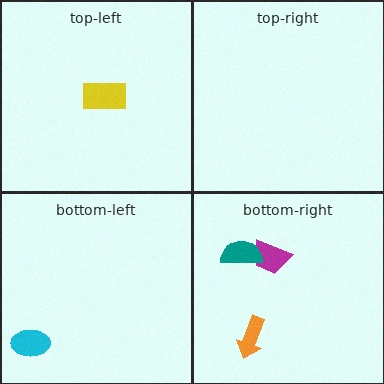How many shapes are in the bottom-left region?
1.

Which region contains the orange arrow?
The bottom-right region.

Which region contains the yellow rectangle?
The top-left region.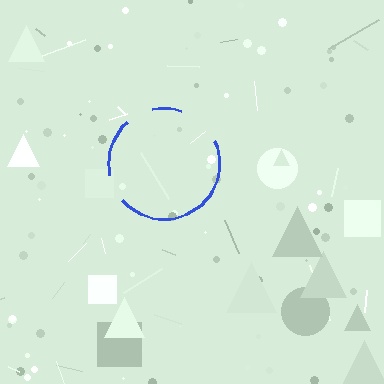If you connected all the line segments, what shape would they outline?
They would outline a circle.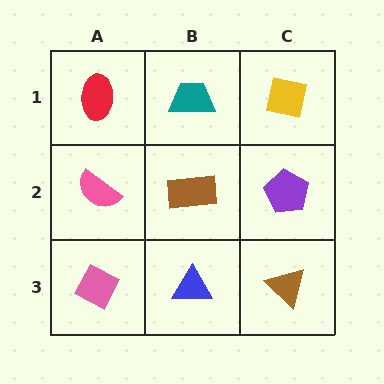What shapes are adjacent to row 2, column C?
A yellow square (row 1, column C), a brown triangle (row 3, column C), a brown rectangle (row 2, column B).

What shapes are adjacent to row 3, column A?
A pink semicircle (row 2, column A), a blue triangle (row 3, column B).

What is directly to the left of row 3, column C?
A blue triangle.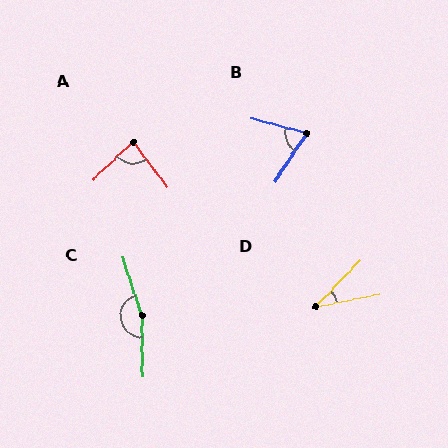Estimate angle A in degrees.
Approximately 84 degrees.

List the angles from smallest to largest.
D (35°), B (71°), A (84°), C (163°).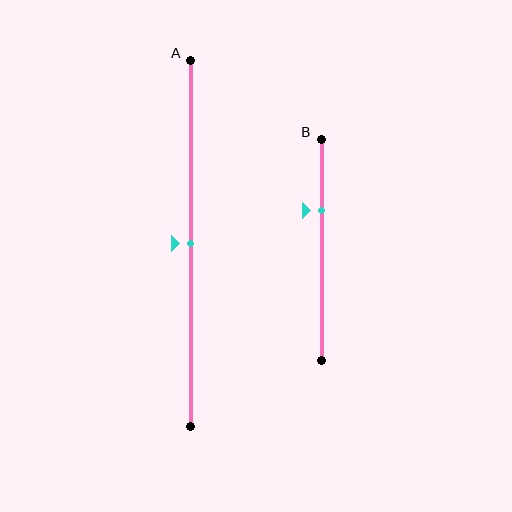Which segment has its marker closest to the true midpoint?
Segment A has its marker closest to the true midpoint.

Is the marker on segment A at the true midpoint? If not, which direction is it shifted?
Yes, the marker on segment A is at the true midpoint.